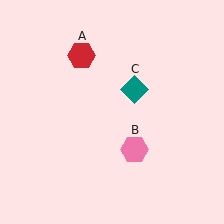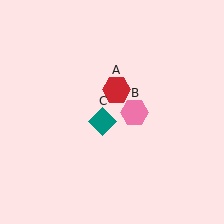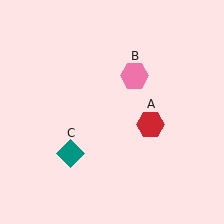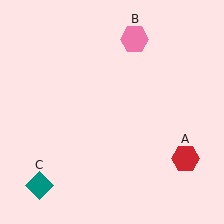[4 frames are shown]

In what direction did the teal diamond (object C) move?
The teal diamond (object C) moved down and to the left.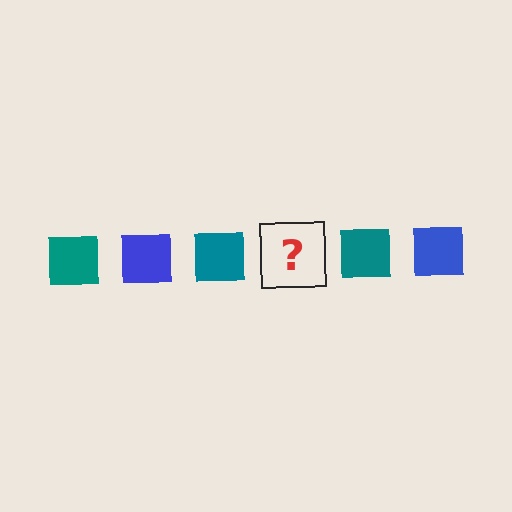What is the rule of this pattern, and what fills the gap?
The rule is that the pattern cycles through teal, blue squares. The gap should be filled with a blue square.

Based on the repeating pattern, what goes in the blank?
The blank should be a blue square.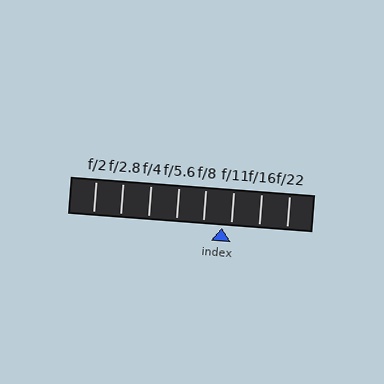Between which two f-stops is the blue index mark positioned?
The index mark is between f/8 and f/11.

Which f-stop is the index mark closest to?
The index mark is closest to f/11.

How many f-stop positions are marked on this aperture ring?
There are 8 f-stop positions marked.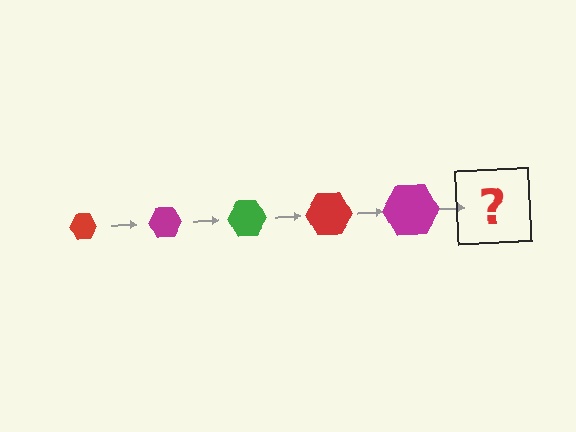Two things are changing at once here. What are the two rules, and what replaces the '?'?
The two rules are that the hexagon grows larger each step and the color cycles through red, magenta, and green. The '?' should be a green hexagon, larger than the previous one.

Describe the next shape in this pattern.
It should be a green hexagon, larger than the previous one.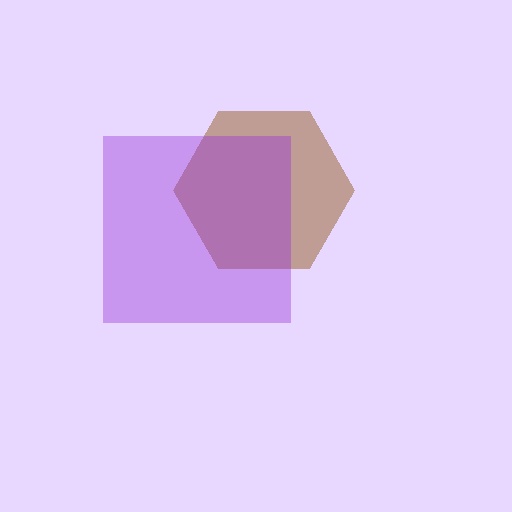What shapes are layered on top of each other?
The layered shapes are: a brown hexagon, a purple square.